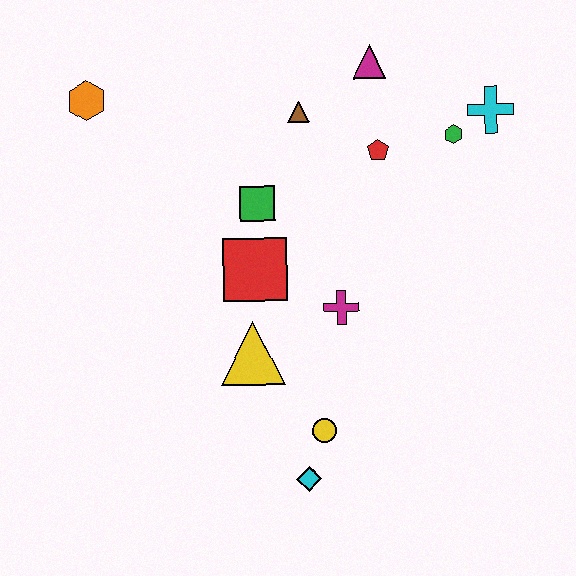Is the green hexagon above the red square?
Yes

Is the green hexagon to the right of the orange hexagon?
Yes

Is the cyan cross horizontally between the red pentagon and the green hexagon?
No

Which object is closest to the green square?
The red square is closest to the green square.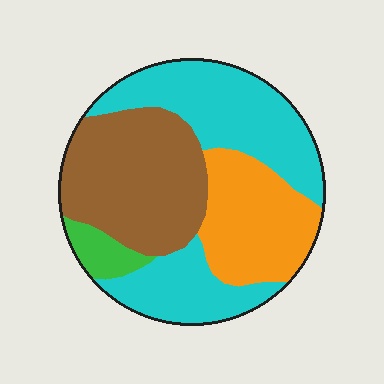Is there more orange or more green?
Orange.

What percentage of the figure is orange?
Orange takes up less than a quarter of the figure.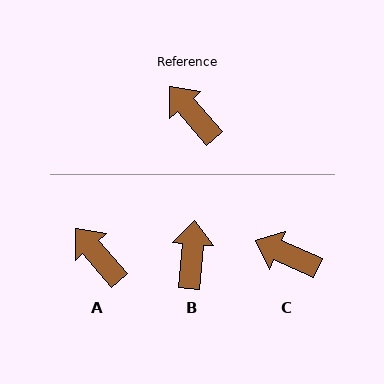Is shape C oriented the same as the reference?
No, it is off by about 26 degrees.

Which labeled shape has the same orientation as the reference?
A.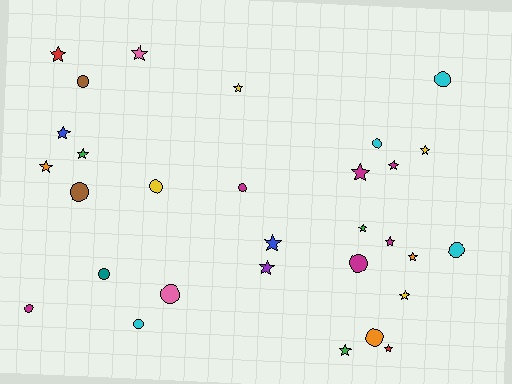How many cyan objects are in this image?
There are 4 cyan objects.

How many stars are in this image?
There are 17 stars.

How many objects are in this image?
There are 30 objects.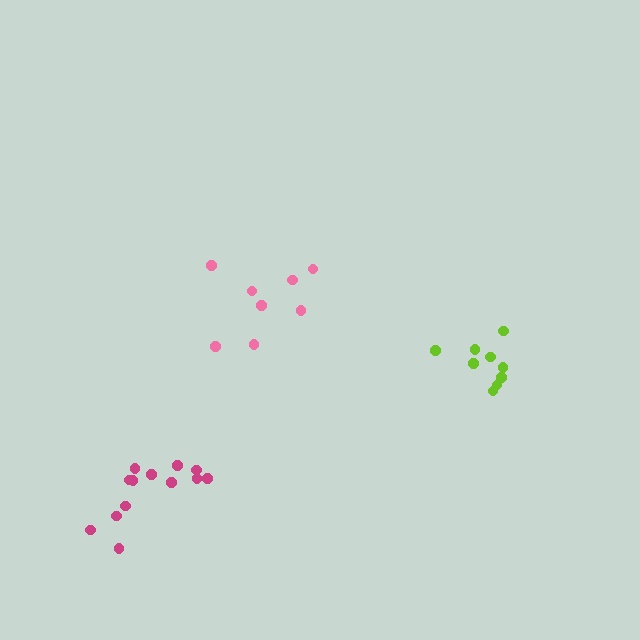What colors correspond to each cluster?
The clusters are colored: pink, lime, magenta.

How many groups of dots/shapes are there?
There are 3 groups.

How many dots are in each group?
Group 1: 8 dots, Group 2: 9 dots, Group 3: 13 dots (30 total).